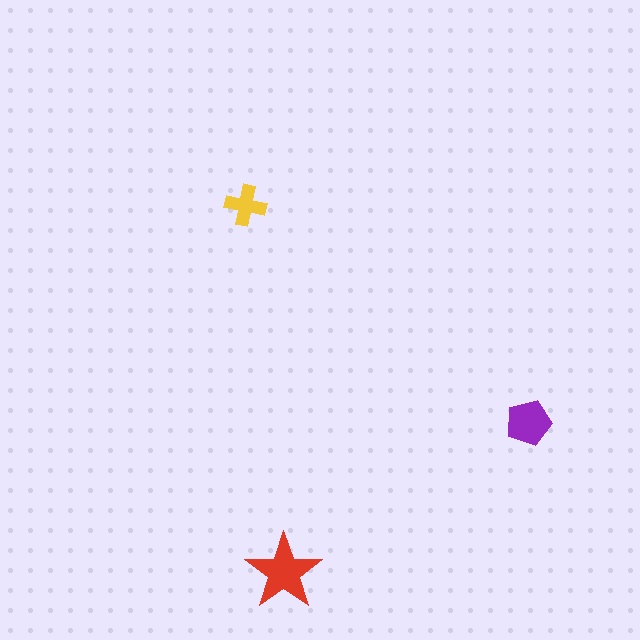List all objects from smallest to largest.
The yellow cross, the purple pentagon, the red star.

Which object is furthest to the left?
The yellow cross is leftmost.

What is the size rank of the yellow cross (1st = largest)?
3rd.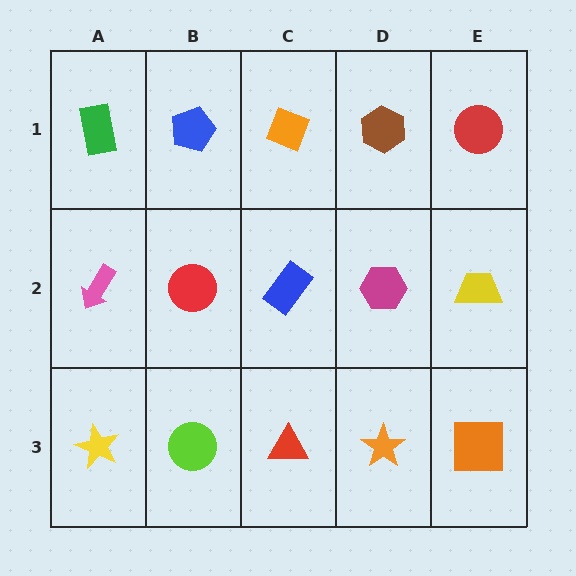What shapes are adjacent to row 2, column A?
A green rectangle (row 1, column A), a yellow star (row 3, column A), a red circle (row 2, column B).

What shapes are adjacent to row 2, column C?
An orange diamond (row 1, column C), a red triangle (row 3, column C), a red circle (row 2, column B), a magenta hexagon (row 2, column D).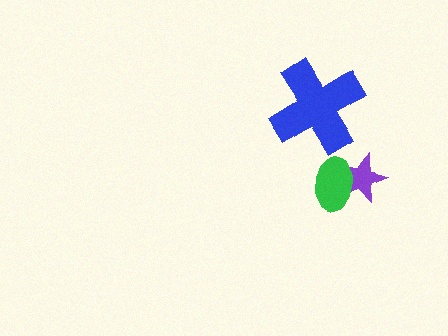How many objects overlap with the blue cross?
0 objects overlap with the blue cross.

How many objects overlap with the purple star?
1 object overlaps with the purple star.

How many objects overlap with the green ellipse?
1 object overlaps with the green ellipse.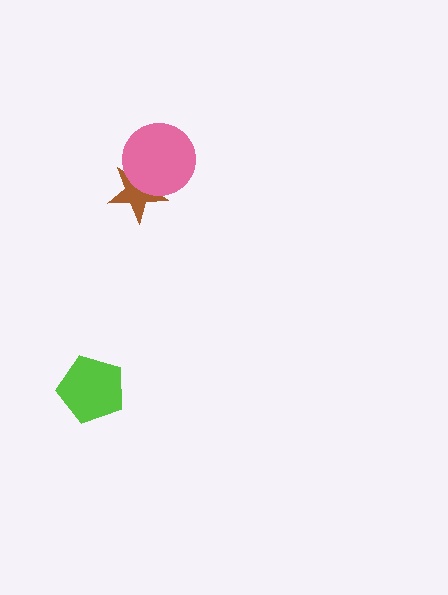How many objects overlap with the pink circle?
1 object overlaps with the pink circle.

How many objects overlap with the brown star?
1 object overlaps with the brown star.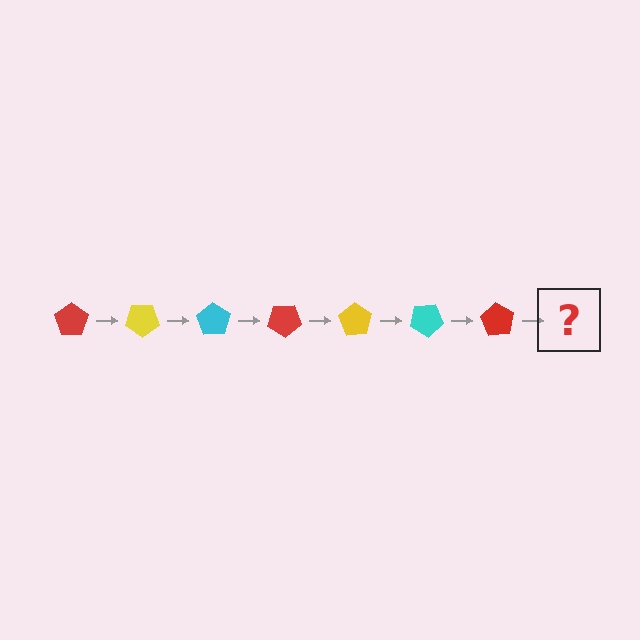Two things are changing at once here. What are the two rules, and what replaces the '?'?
The two rules are that it rotates 35 degrees each step and the color cycles through red, yellow, and cyan. The '?' should be a yellow pentagon, rotated 245 degrees from the start.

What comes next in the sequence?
The next element should be a yellow pentagon, rotated 245 degrees from the start.